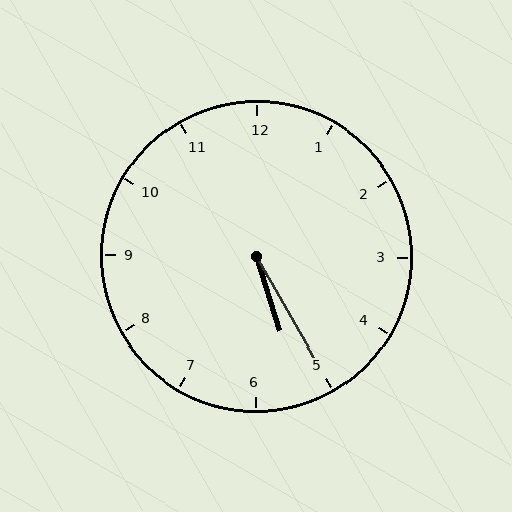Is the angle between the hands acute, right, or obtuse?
It is acute.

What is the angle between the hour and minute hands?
Approximately 12 degrees.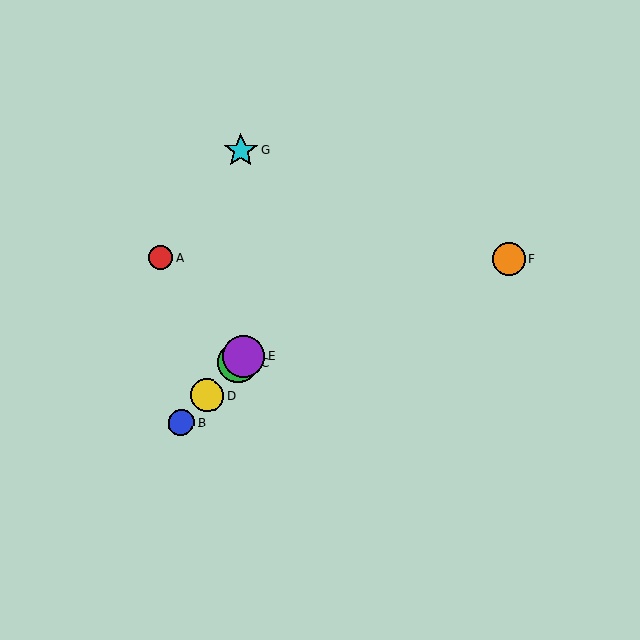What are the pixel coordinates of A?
Object A is at (161, 258).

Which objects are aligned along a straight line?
Objects B, C, D, E are aligned along a straight line.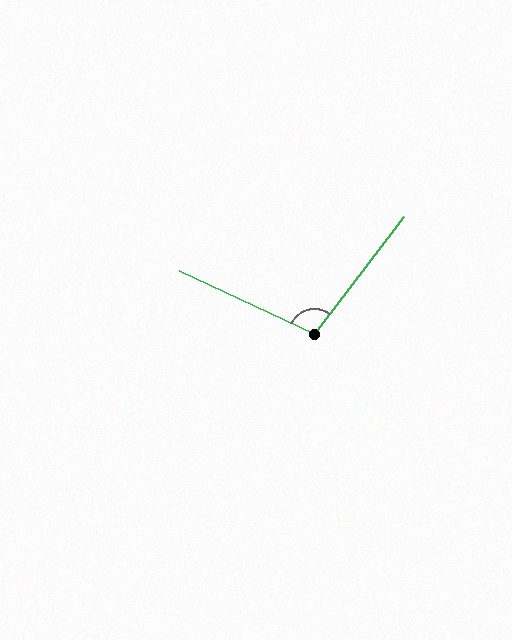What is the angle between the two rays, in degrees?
Approximately 103 degrees.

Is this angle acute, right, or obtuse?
It is obtuse.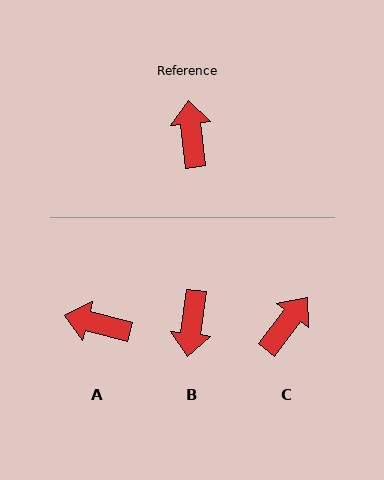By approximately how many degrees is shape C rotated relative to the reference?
Approximately 44 degrees clockwise.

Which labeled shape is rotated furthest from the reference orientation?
B, about 167 degrees away.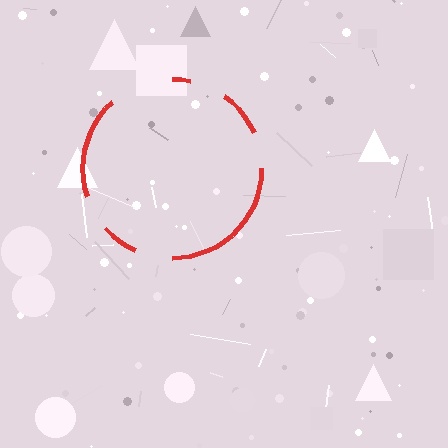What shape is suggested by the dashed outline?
The dashed outline suggests a circle.